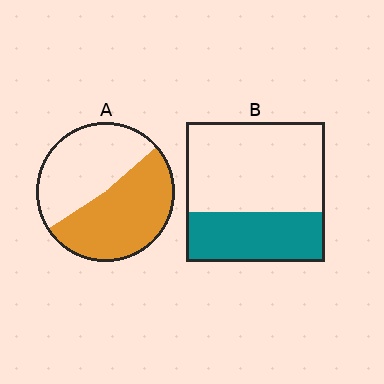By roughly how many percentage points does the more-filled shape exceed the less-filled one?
By roughly 15 percentage points (A over B).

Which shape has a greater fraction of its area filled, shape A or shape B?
Shape A.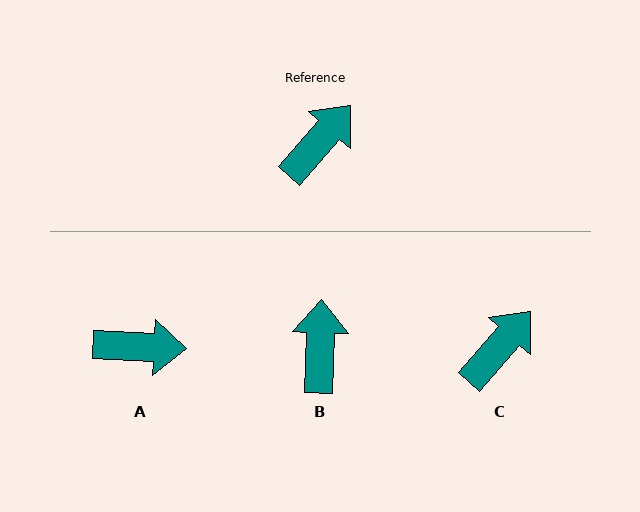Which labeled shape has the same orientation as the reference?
C.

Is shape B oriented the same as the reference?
No, it is off by about 40 degrees.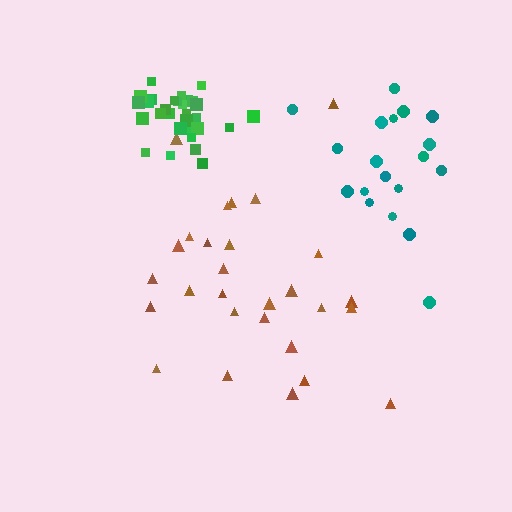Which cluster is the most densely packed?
Green.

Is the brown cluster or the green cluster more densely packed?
Green.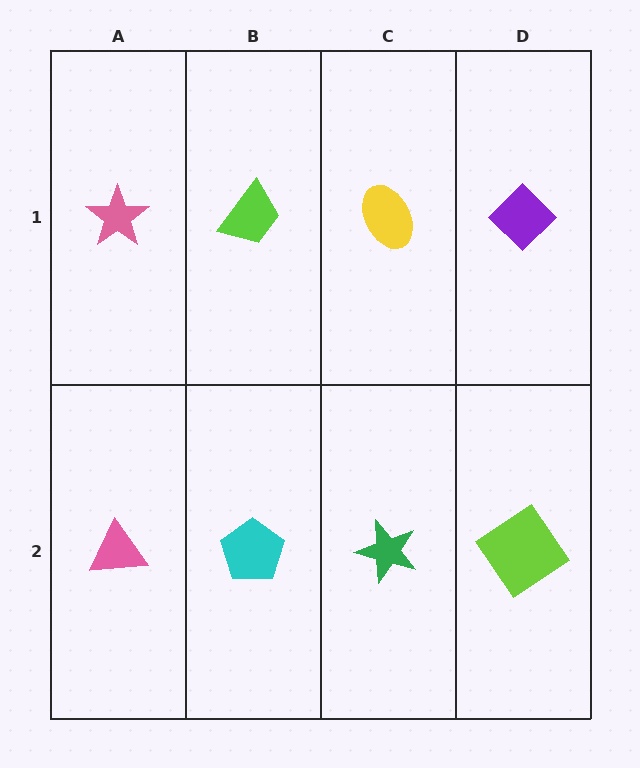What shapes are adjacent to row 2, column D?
A purple diamond (row 1, column D), a green star (row 2, column C).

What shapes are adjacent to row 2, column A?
A pink star (row 1, column A), a cyan pentagon (row 2, column B).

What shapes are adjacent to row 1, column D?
A lime diamond (row 2, column D), a yellow ellipse (row 1, column C).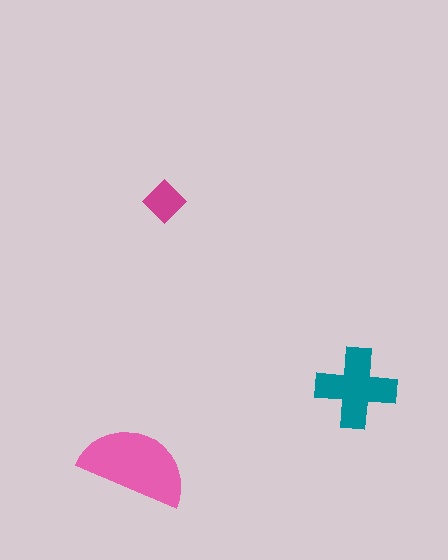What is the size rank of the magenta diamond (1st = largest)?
3rd.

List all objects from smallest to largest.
The magenta diamond, the teal cross, the pink semicircle.